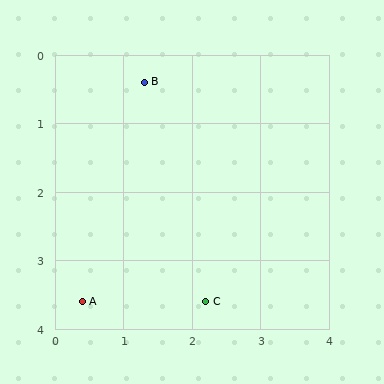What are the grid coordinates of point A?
Point A is at approximately (0.4, 3.6).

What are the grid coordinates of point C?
Point C is at approximately (2.2, 3.6).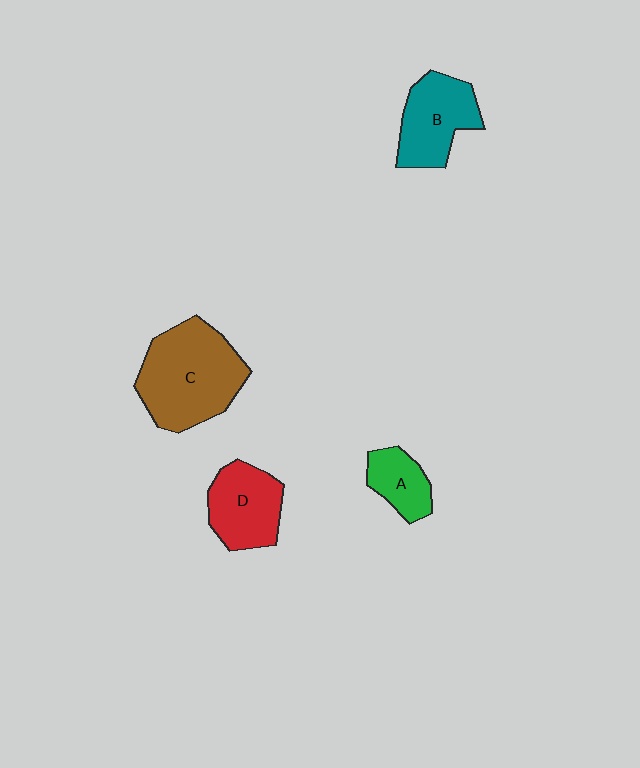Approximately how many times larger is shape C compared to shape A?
Approximately 2.6 times.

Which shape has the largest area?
Shape C (brown).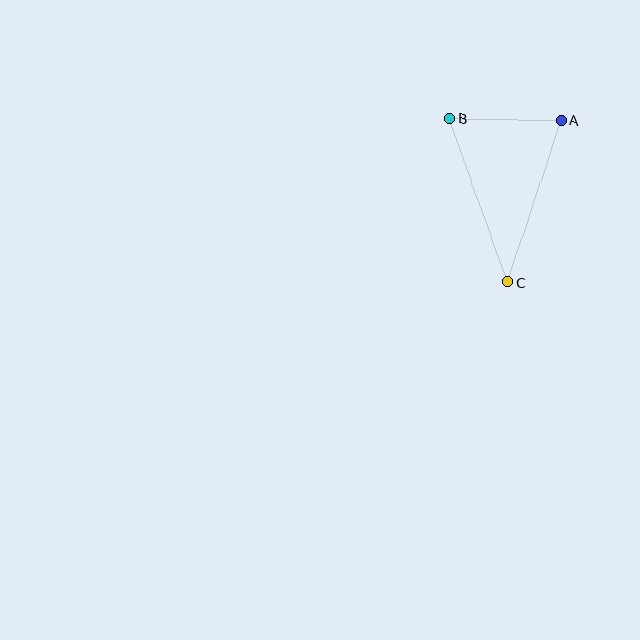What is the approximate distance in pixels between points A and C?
The distance between A and C is approximately 170 pixels.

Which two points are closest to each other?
Points A and B are closest to each other.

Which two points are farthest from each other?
Points B and C are farthest from each other.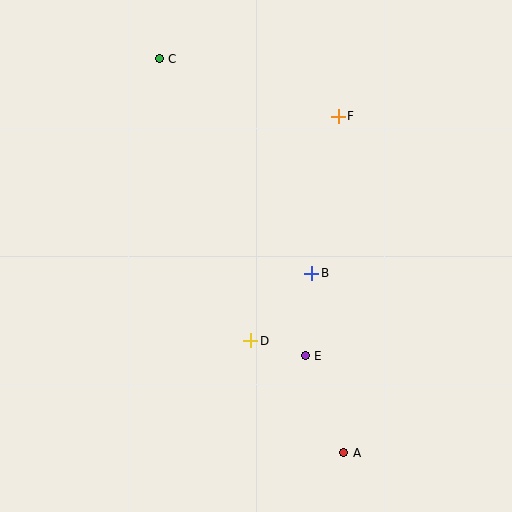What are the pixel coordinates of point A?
Point A is at (344, 453).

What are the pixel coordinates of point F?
Point F is at (338, 116).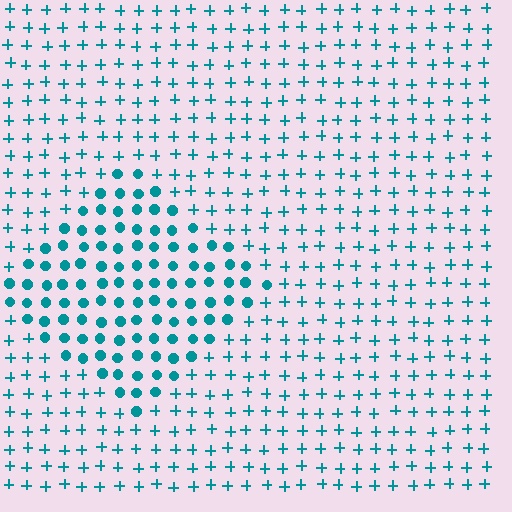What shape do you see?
I see a diamond.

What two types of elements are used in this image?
The image uses circles inside the diamond region and plus signs outside it.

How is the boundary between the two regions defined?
The boundary is defined by a change in element shape: circles inside vs. plus signs outside. All elements share the same color and spacing.